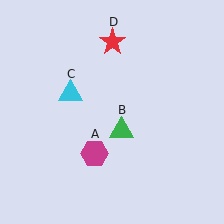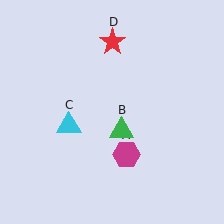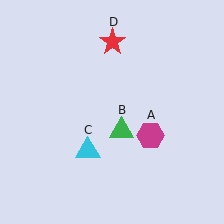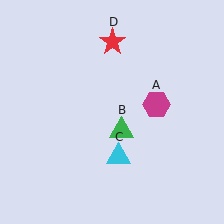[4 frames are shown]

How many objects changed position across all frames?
2 objects changed position: magenta hexagon (object A), cyan triangle (object C).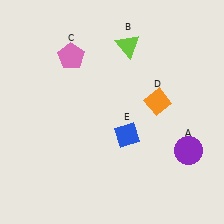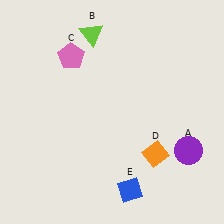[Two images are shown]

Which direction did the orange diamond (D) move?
The orange diamond (D) moved down.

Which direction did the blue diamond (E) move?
The blue diamond (E) moved down.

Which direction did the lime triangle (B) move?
The lime triangle (B) moved left.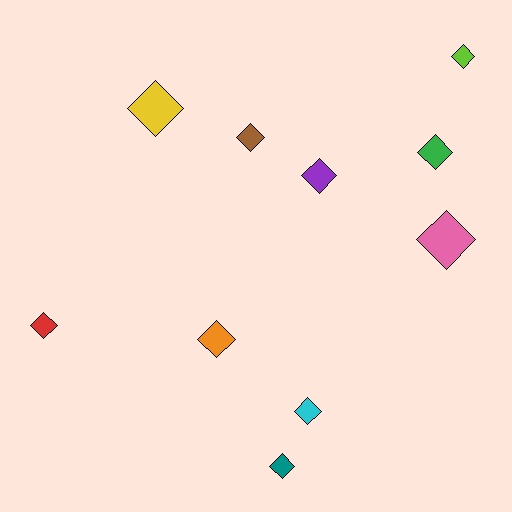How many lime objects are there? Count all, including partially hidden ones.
There is 1 lime object.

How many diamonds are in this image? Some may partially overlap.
There are 10 diamonds.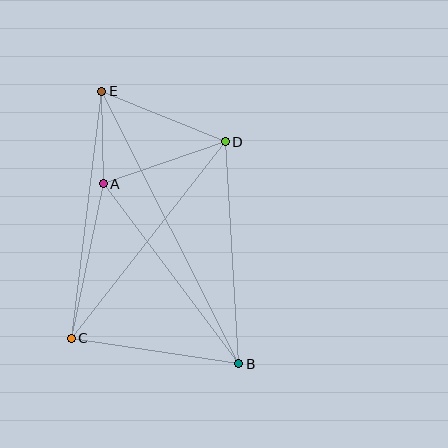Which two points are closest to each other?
Points A and E are closest to each other.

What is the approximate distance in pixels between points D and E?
The distance between D and E is approximately 134 pixels.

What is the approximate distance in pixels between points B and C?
The distance between B and C is approximately 170 pixels.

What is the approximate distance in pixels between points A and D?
The distance between A and D is approximately 129 pixels.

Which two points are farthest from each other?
Points B and E are farthest from each other.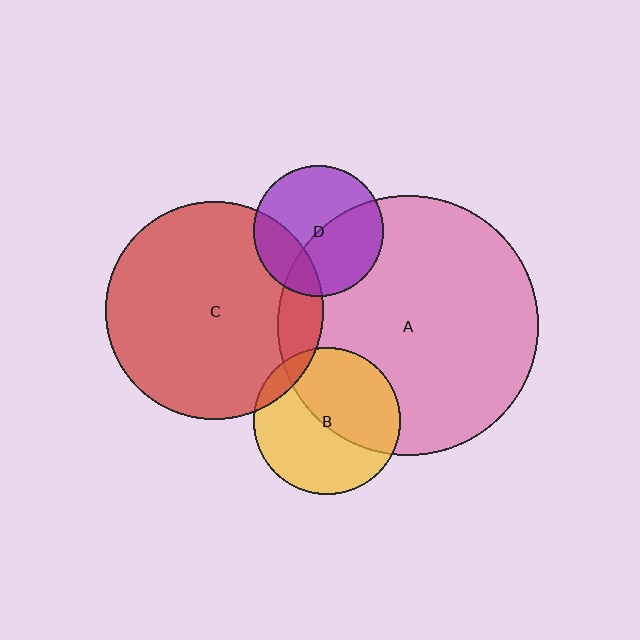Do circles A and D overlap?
Yes.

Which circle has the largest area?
Circle A (pink).